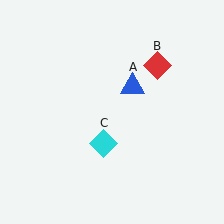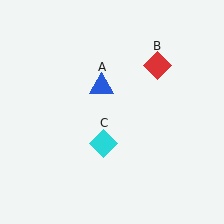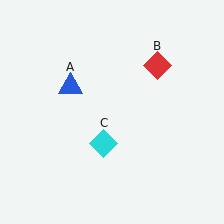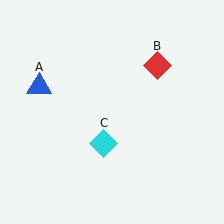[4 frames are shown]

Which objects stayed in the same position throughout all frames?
Red diamond (object B) and cyan diamond (object C) remained stationary.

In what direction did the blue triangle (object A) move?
The blue triangle (object A) moved left.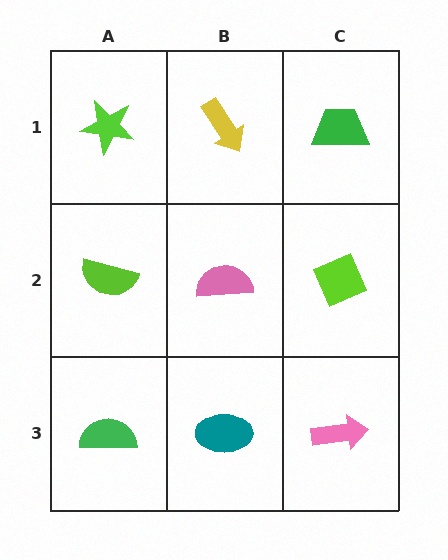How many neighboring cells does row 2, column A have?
3.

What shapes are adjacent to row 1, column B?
A pink semicircle (row 2, column B), a lime star (row 1, column A), a green trapezoid (row 1, column C).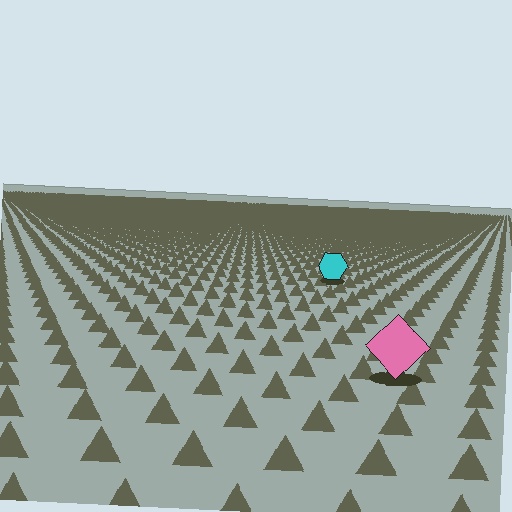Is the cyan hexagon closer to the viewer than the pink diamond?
No. The pink diamond is closer — you can tell from the texture gradient: the ground texture is coarser near it.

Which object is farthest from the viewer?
The cyan hexagon is farthest from the viewer. It appears smaller and the ground texture around it is denser.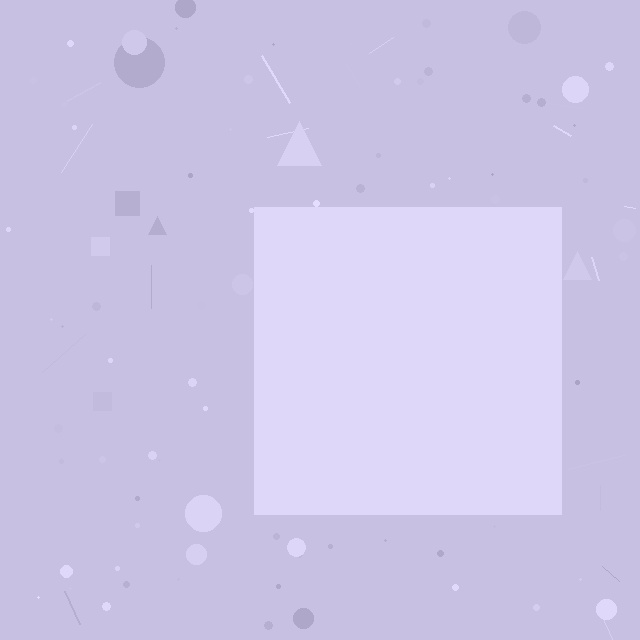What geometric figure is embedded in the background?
A square is embedded in the background.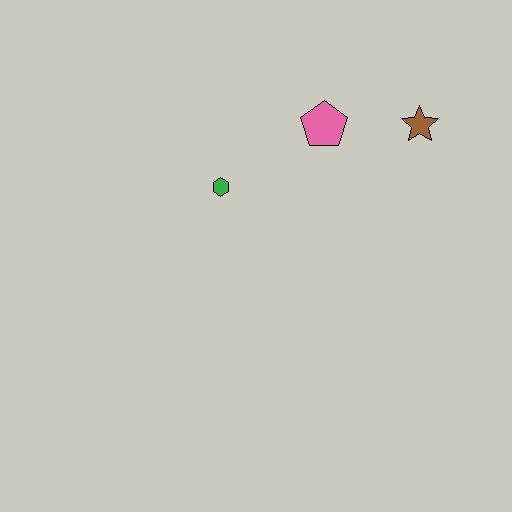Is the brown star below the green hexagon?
No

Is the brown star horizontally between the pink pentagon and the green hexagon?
No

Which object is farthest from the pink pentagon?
The green hexagon is farthest from the pink pentagon.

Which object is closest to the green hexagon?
The pink pentagon is closest to the green hexagon.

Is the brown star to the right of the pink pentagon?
Yes